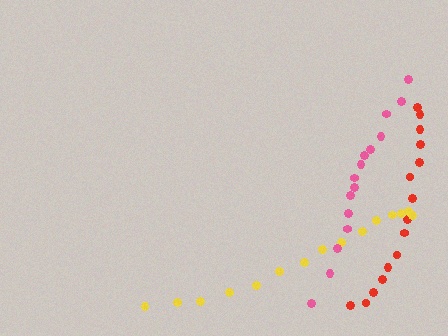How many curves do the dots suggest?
There are 3 distinct paths.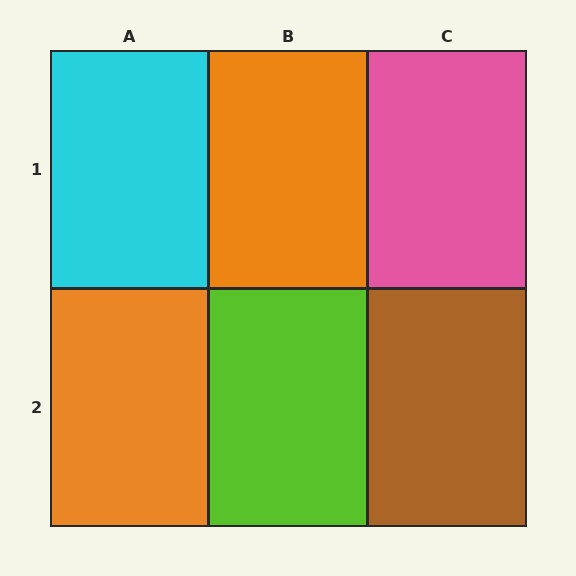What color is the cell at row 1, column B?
Orange.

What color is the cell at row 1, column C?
Pink.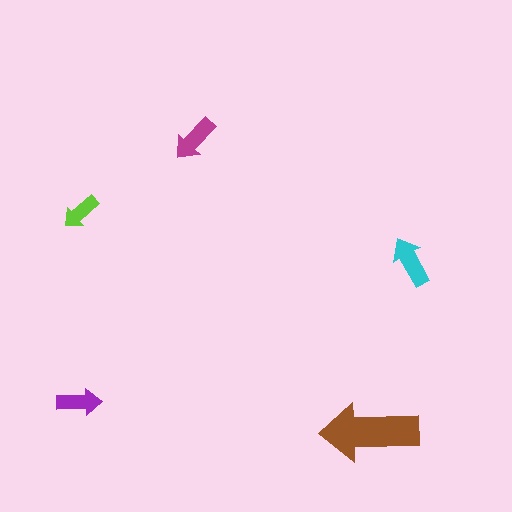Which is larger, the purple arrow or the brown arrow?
The brown one.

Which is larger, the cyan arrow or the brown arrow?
The brown one.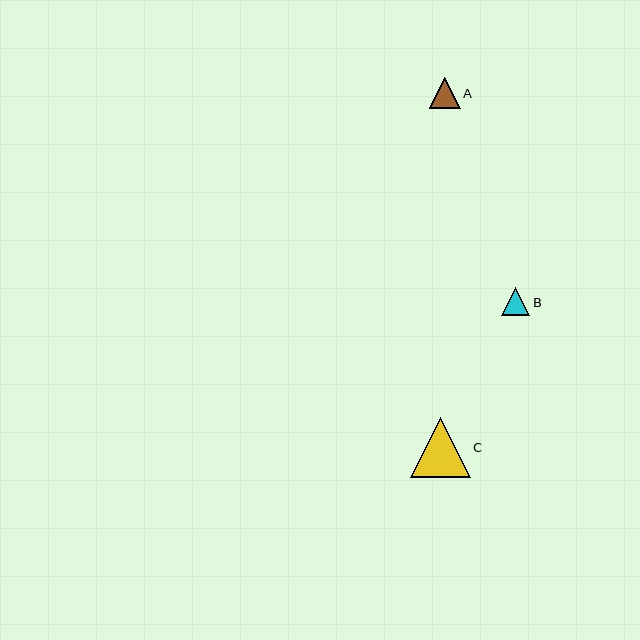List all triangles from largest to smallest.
From largest to smallest: C, A, B.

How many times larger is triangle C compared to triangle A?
Triangle C is approximately 1.9 times the size of triangle A.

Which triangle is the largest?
Triangle C is the largest with a size of approximately 60 pixels.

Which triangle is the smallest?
Triangle B is the smallest with a size of approximately 29 pixels.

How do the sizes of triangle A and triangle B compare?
Triangle A and triangle B are approximately the same size.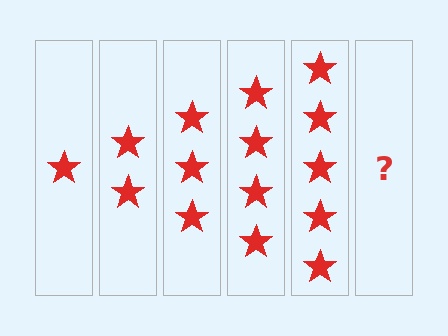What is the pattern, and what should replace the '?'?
The pattern is that each step adds one more star. The '?' should be 6 stars.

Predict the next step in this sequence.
The next step is 6 stars.